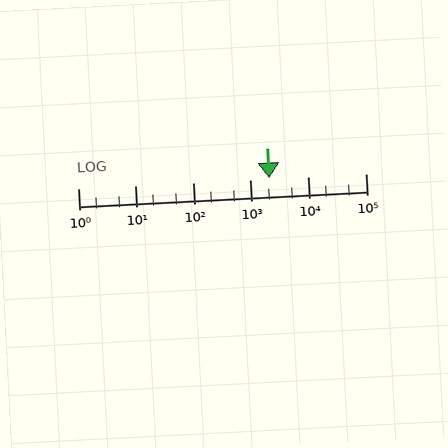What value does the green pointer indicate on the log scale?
The pointer indicates approximately 2100.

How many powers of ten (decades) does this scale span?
The scale spans 5 decades, from 1 to 100000.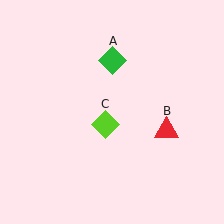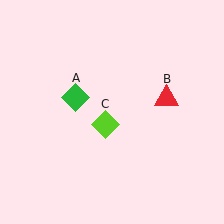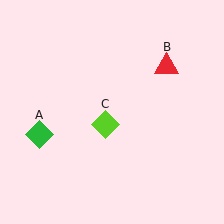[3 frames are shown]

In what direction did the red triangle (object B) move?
The red triangle (object B) moved up.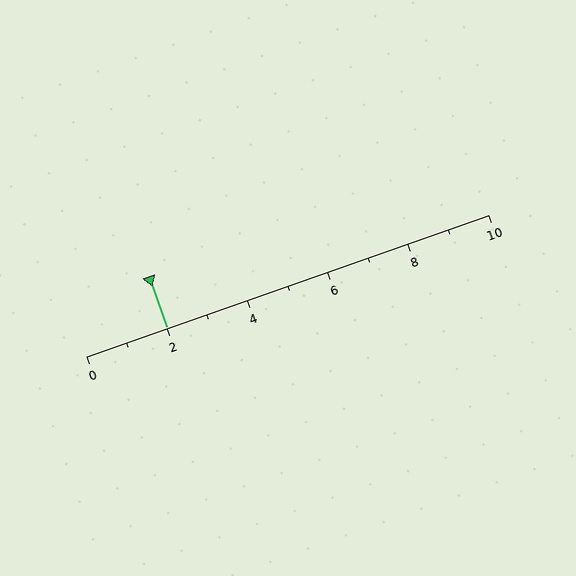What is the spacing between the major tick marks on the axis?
The major ticks are spaced 2 apart.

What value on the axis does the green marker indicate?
The marker indicates approximately 2.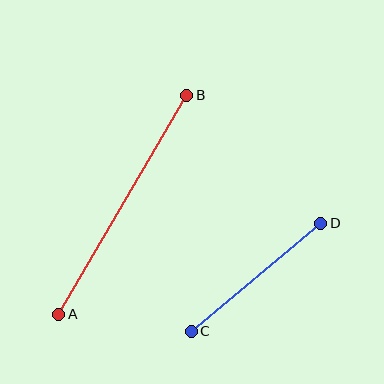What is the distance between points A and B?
The distance is approximately 254 pixels.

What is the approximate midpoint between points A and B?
The midpoint is at approximately (123, 205) pixels.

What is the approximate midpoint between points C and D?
The midpoint is at approximately (256, 277) pixels.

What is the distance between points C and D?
The distance is approximately 168 pixels.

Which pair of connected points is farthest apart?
Points A and B are farthest apart.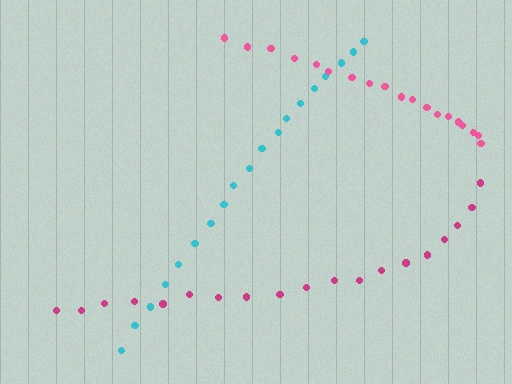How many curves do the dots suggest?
There are 3 distinct paths.